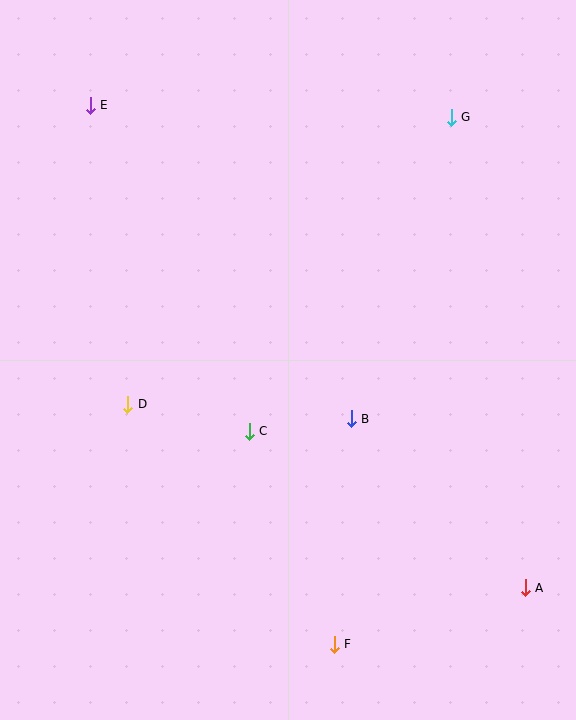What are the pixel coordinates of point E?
Point E is at (90, 105).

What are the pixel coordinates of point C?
Point C is at (249, 431).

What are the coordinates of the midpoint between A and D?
The midpoint between A and D is at (327, 496).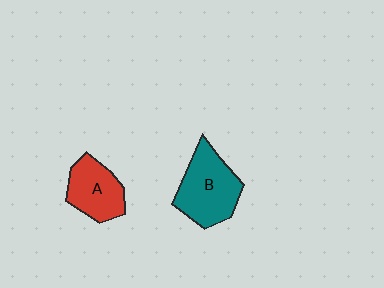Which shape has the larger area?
Shape B (teal).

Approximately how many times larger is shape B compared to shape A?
Approximately 1.4 times.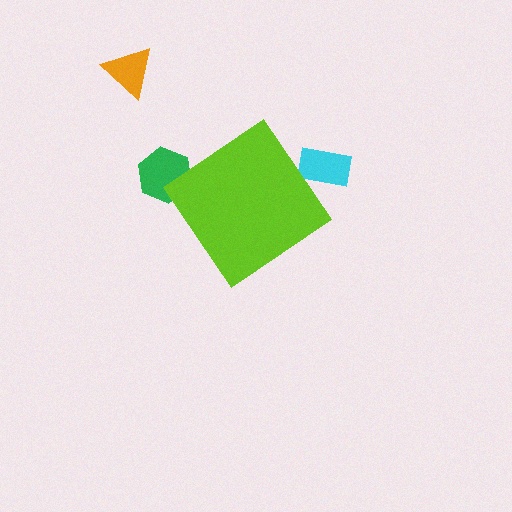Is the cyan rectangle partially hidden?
Yes, the cyan rectangle is partially hidden behind the lime diamond.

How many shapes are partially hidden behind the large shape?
2 shapes are partially hidden.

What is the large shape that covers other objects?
A lime diamond.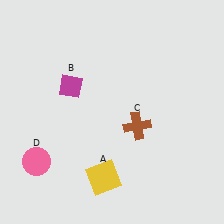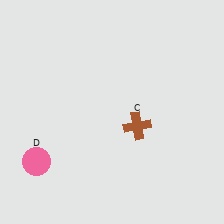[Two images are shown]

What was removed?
The yellow square (A), the magenta diamond (B) were removed in Image 2.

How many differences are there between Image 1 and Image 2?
There are 2 differences between the two images.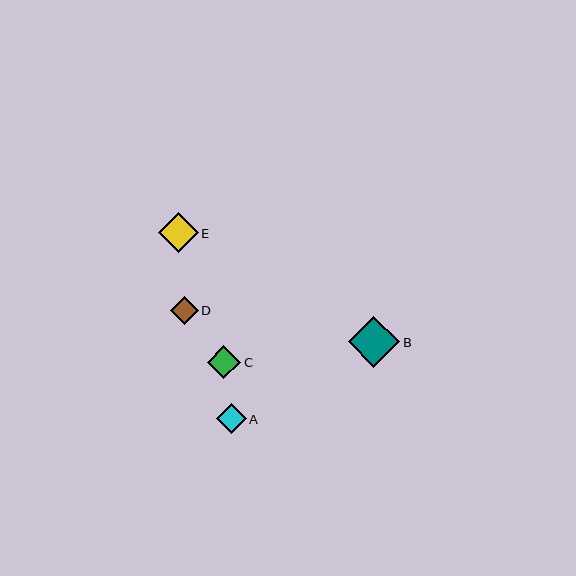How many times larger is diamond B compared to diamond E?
Diamond B is approximately 1.3 times the size of diamond E.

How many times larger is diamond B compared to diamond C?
Diamond B is approximately 1.5 times the size of diamond C.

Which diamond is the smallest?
Diamond D is the smallest with a size of approximately 28 pixels.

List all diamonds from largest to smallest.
From largest to smallest: B, E, C, A, D.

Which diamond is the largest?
Diamond B is the largest with a size of approximately 52 pixels.